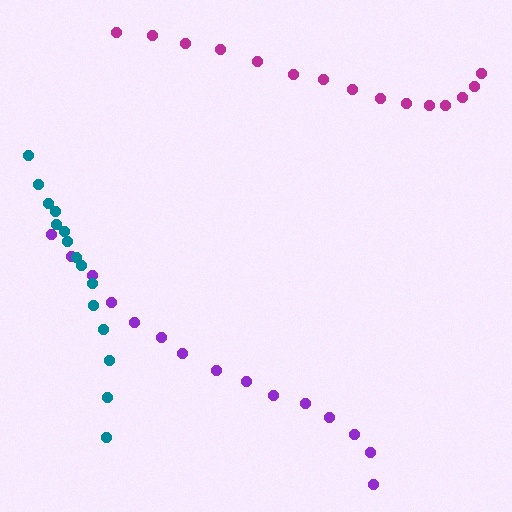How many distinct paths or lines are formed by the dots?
There are 3 distinct paths.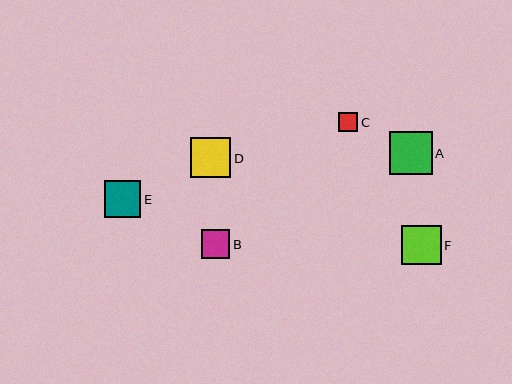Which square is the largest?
Square A is the largest with a size of approximately 43 pixels.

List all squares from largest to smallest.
From largest to smallest: A, D, F, E, B, C.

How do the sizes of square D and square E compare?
Square D and square E are approximately the same size.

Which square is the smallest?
Square C is the smallest with a size of approximately 19 pixels.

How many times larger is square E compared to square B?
Square E is approximately 1.3 times the size of square B.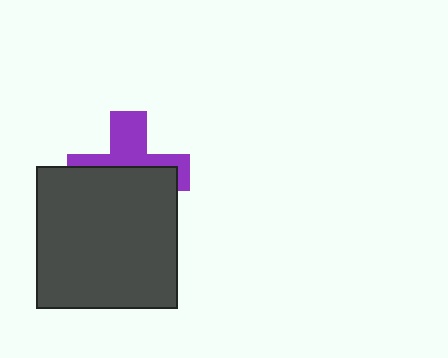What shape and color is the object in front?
The object in front is a dark gray square.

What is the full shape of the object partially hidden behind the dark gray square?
The partially hidden object is a purple cross.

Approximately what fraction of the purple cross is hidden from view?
Roughly 57% of the purple cross is hidden behind the dark gray square.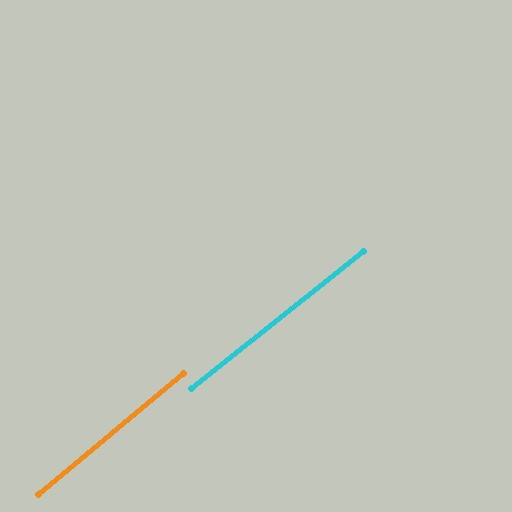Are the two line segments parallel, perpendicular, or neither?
Parallel — their directions differ by only 1.4°.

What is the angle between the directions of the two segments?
Approximately 1 degree.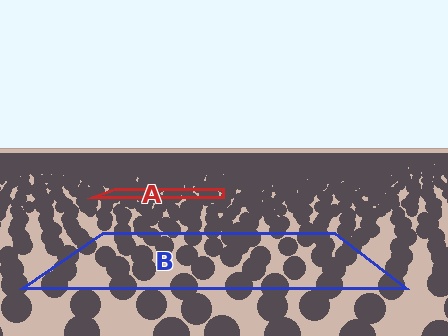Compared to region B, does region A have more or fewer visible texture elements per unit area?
Region A has more texture elements per unit area — they are packed more densely because it is farther away.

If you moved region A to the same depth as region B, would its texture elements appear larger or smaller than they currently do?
They would appear larger. At a closer depth, the same texture elements are projected at a bigger on-screen size.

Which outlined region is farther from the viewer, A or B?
Region A is farther from the viewer — the texture elements inside it appear smaller and more densely packed.